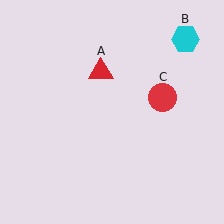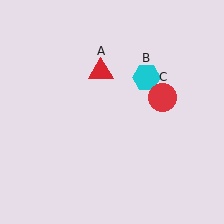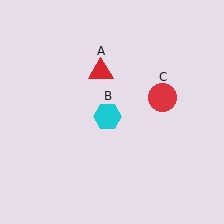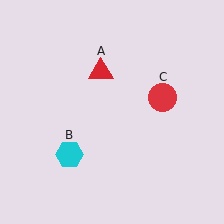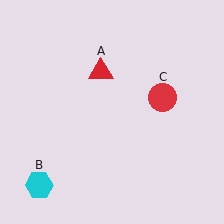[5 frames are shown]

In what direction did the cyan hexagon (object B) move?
The cyan hexagon (object B) moved down and to the left.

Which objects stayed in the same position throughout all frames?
Red triangle (object A) and red circle (object C) remained stationary.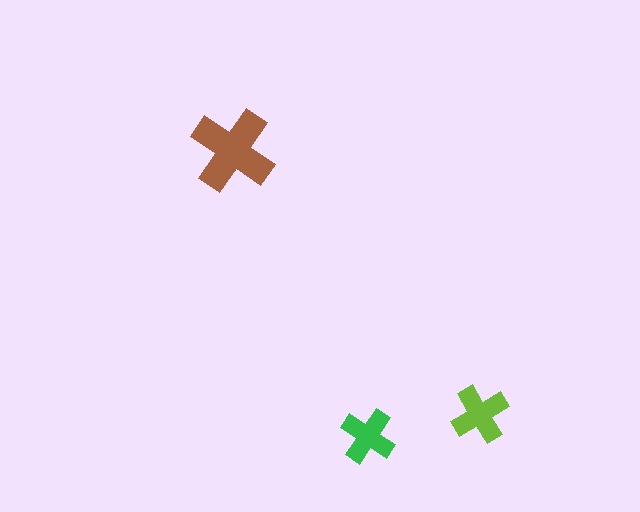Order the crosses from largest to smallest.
the brown one, the lime one, the green one.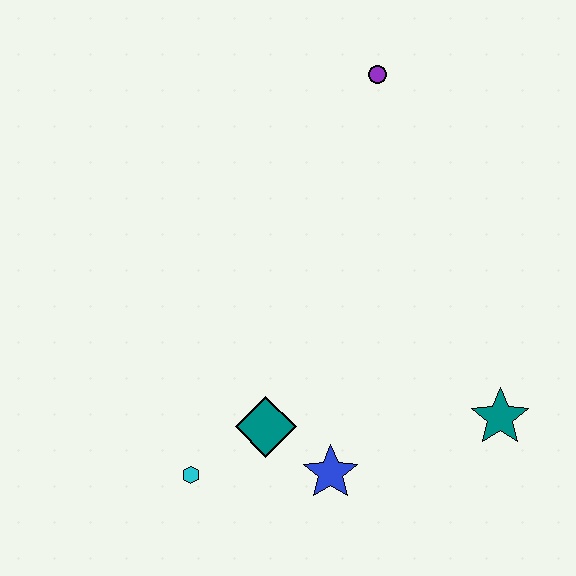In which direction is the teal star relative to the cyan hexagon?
The teal star is to the right of the cyan hexagon.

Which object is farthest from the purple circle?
The cyan hexagon is farthest from the purple circle.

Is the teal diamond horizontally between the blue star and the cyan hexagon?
Yes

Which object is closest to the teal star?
The blue star is closest to the teal star.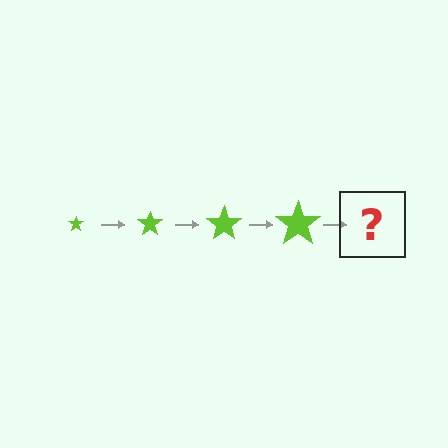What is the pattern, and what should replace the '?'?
The pattern is that the star gets progressively larger each step. The '?' should be a lime star, larger than the previous one.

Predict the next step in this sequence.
The next step is a lime star, larger than the previous one.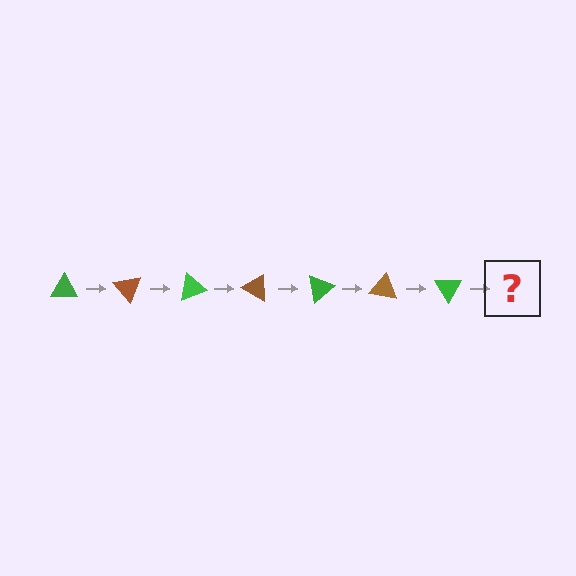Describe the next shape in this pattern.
It should be a brown triangle, rotated 350 degrees from the start.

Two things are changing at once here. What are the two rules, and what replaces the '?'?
The two rules are that it rotates 50 degrees each step and the color cycles through green and brown. The '?' should be a brown triangle, rotated 350 degrees from the start.